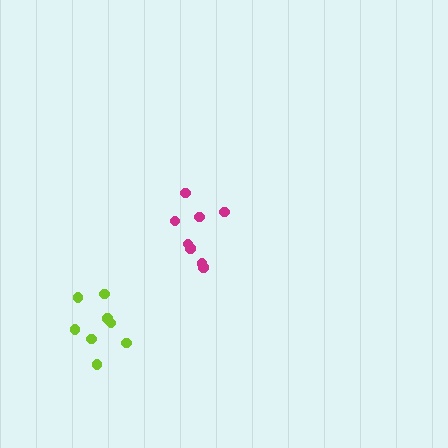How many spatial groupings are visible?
There are 2 spatial groupings.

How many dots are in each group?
Group 1: 9 dots, Group 2: 8 dots (17 total).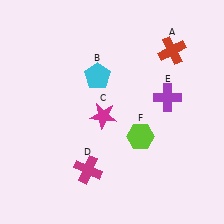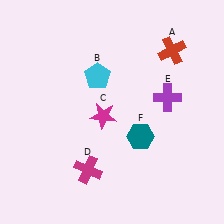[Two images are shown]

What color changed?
The hexagon (F) changed from lime in Image 1 to teal in Image 2.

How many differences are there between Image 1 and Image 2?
There is 1 difference between the two images.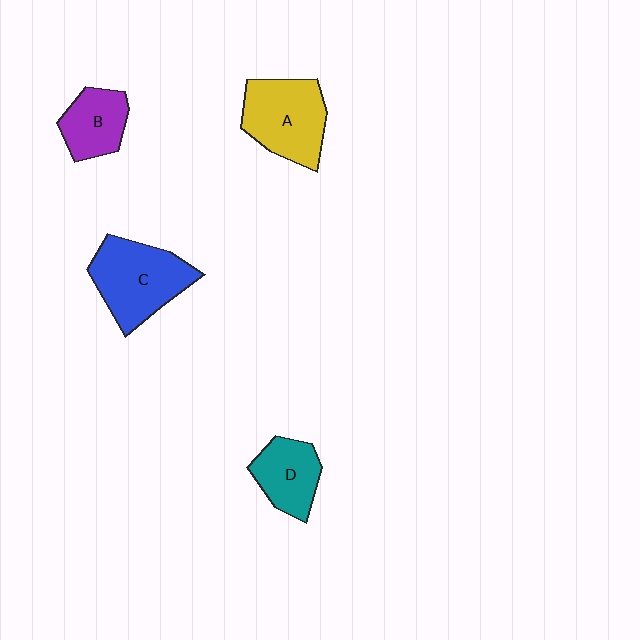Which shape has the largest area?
Shape C (blue).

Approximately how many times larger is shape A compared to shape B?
Approximately 1.5 times.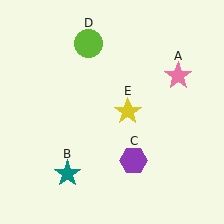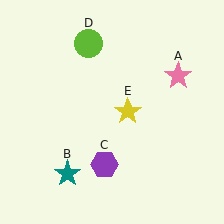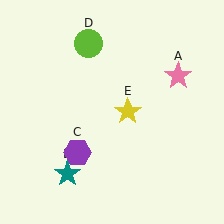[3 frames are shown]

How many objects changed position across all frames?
1 object changed position: purple hexagon (object C).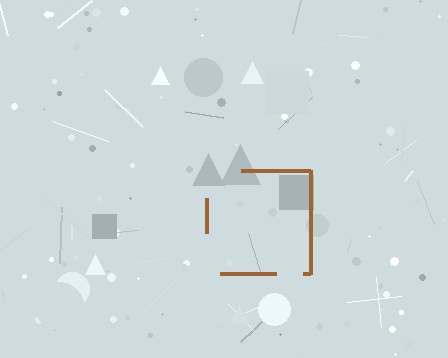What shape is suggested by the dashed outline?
The dashed outline suggests a square.